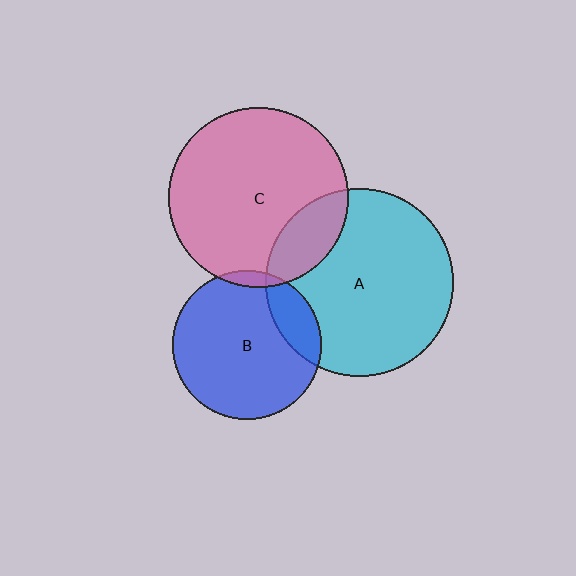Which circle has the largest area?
Circle A (cyan).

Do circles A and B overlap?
Yes.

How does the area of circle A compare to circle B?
Approximately 1.6 times.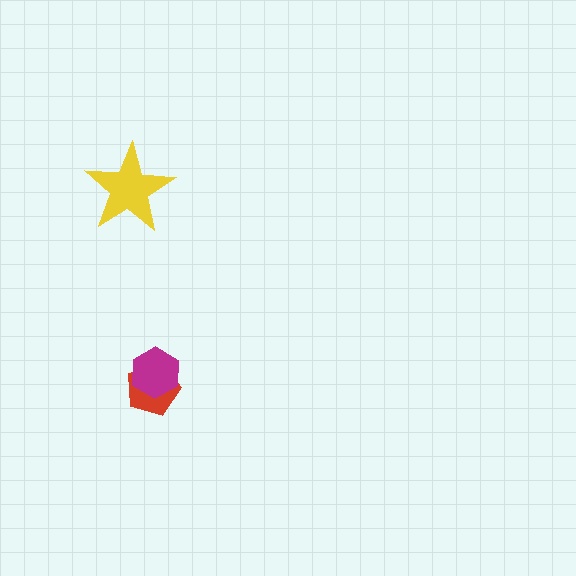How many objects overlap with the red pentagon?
1 object overlaps with the red pentagon.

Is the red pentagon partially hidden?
Yes, it is partially covered by another shape.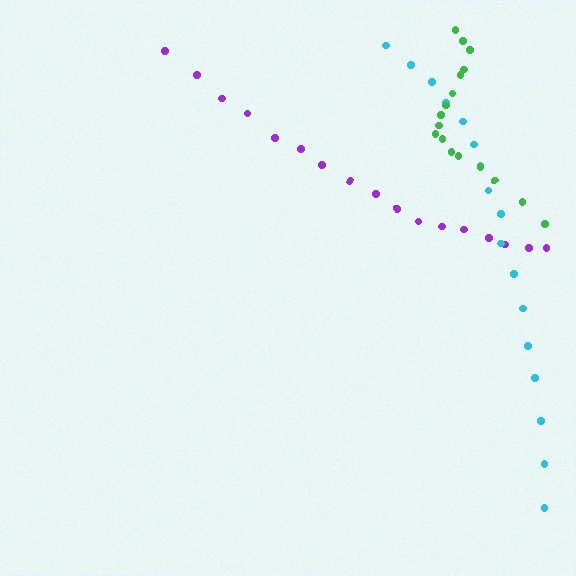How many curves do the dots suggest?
There are 3 distinct paths.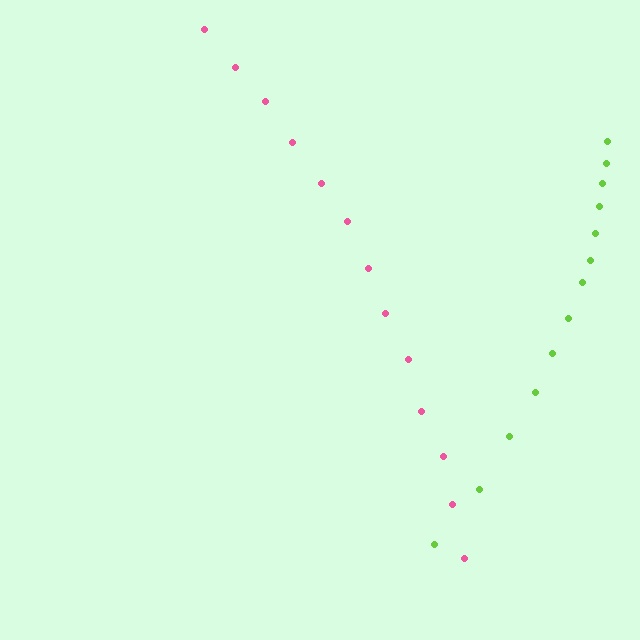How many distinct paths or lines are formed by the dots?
There are 2 distinct paths.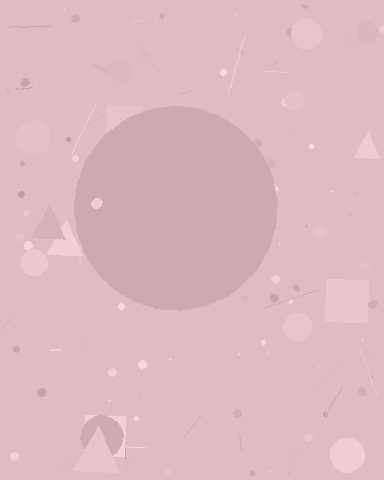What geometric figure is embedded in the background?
A circle is embedded in the background.